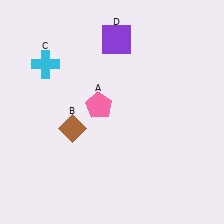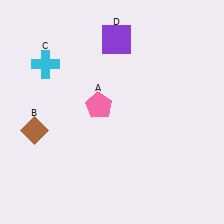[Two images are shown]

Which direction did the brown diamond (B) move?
The brown diamond (B) moved left.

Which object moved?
The brown diamond (B) moved left.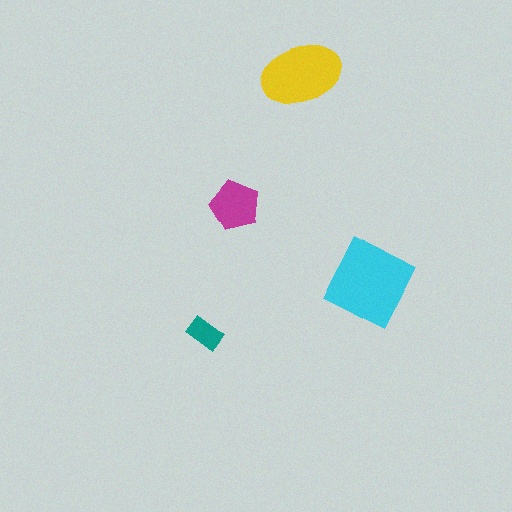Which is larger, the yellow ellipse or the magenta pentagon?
The yellow ellipse.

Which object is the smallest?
The teal rectangle.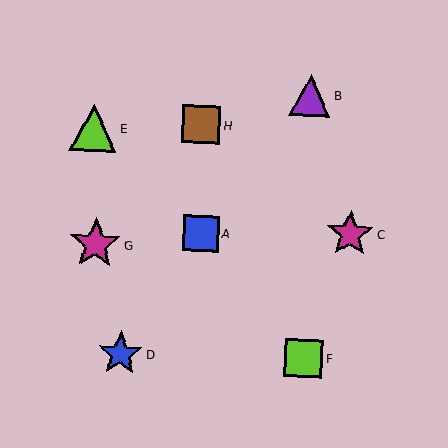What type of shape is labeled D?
Shape D is a blue star.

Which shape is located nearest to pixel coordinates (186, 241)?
The blue square (labeled A) at (201, 233) is nearest to that location.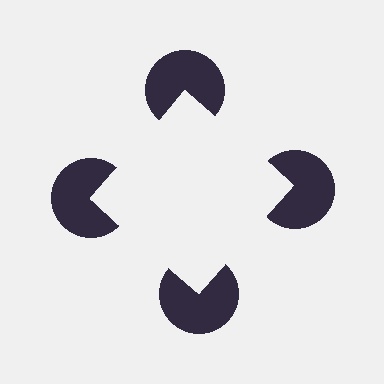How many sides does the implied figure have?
4 sides.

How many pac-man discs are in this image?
There are 4 — one at each vertex of the illusory square.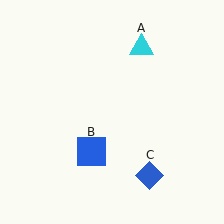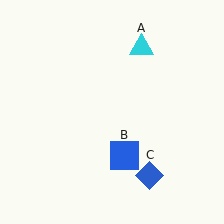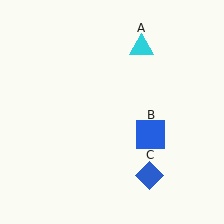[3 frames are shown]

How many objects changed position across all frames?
1 object changed position: blue square (object B).